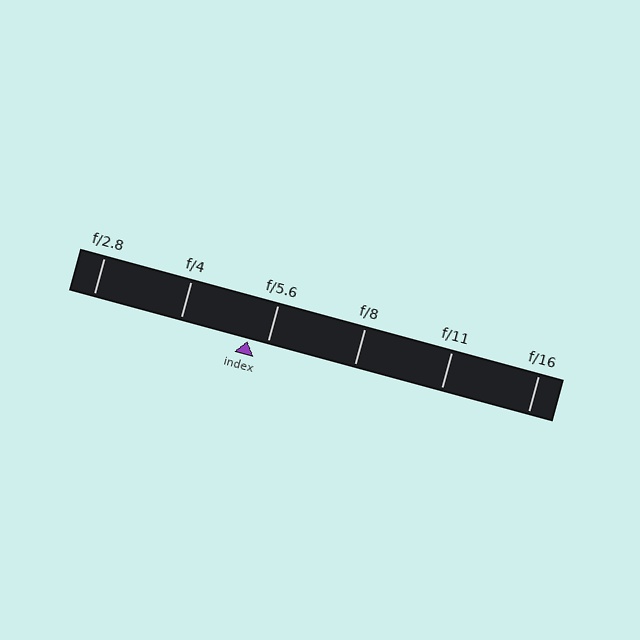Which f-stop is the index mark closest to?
The index mark is closest to f/5.6.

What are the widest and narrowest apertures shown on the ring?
The widest aperture shown is f/2.8 and the narrowest is f/16.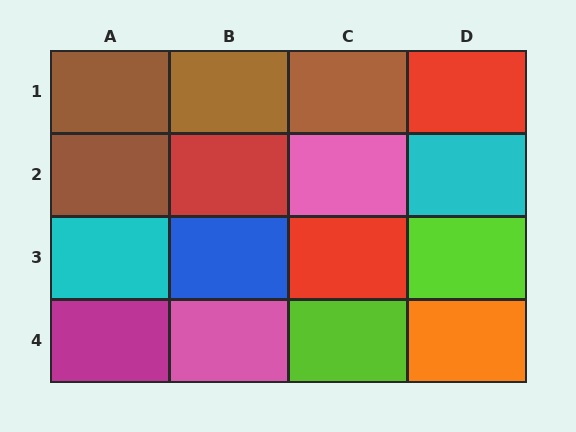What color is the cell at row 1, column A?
Brown.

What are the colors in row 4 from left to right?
Magenta, pink, lime, orange.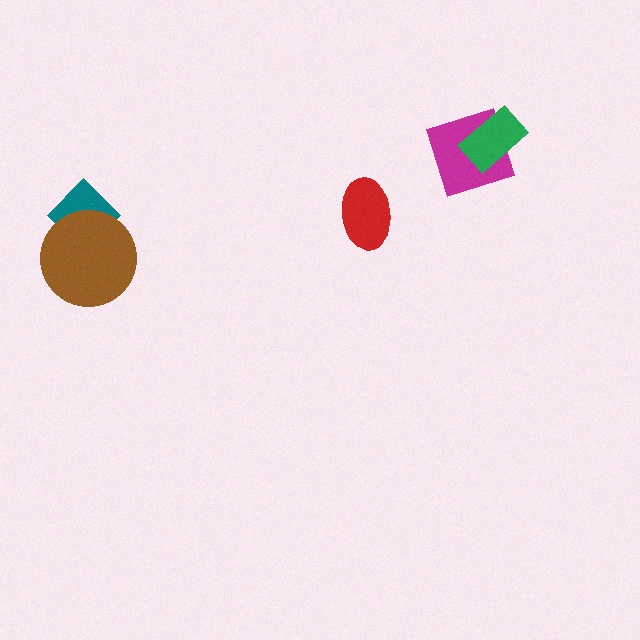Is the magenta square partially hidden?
Yes, it is partially covered by another shape.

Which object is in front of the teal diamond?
The brown circle is in front of the teal diamond.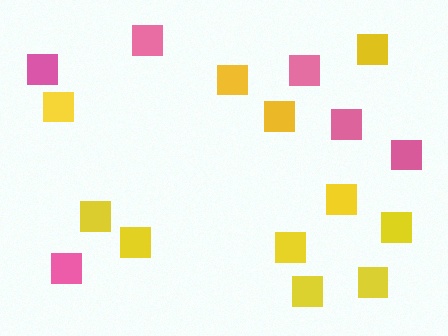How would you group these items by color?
There are 2 groups: one group of pink squares (6) and one group of yellow squares (11).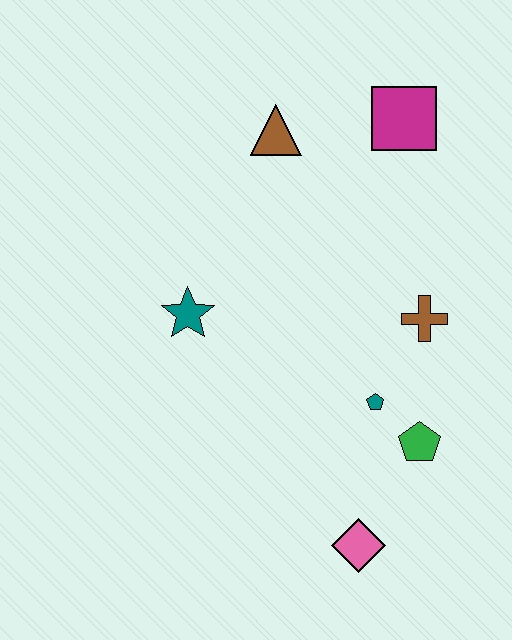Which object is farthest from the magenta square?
The pink diamond is farthest from the magenta square.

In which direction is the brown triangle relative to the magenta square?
The brown triangle is to the left of the magenta square.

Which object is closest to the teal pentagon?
The green pentagon is closest to the teal pentagon.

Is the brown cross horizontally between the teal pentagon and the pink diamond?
No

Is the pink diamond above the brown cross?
No